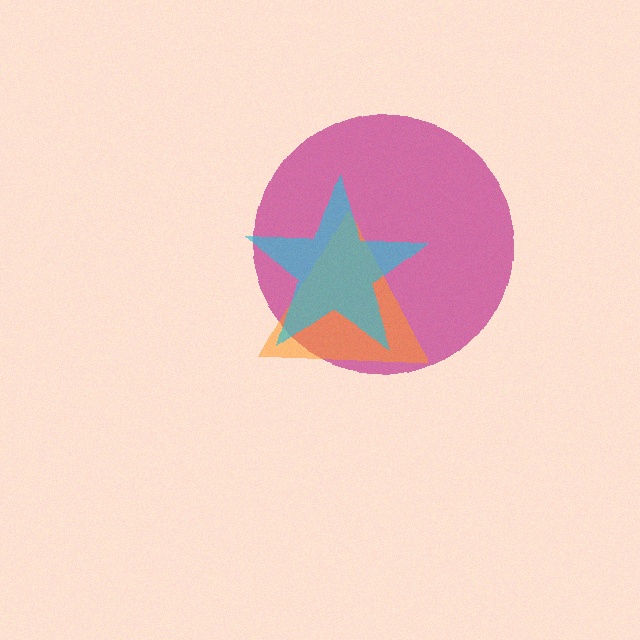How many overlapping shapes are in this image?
There are 3 overlapping shapes in the image.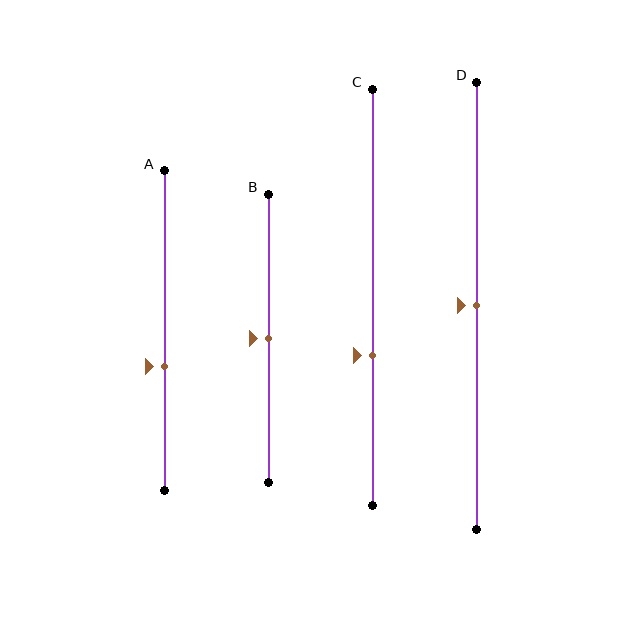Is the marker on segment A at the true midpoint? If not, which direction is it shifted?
No, the marker on segment A is shifted downward by about 11% of the segment length.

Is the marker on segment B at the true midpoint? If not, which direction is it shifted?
Yes, the marker on segment B is at the true midpoint.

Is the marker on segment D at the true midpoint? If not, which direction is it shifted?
Yes, the marker on segment D is at the true midpoint.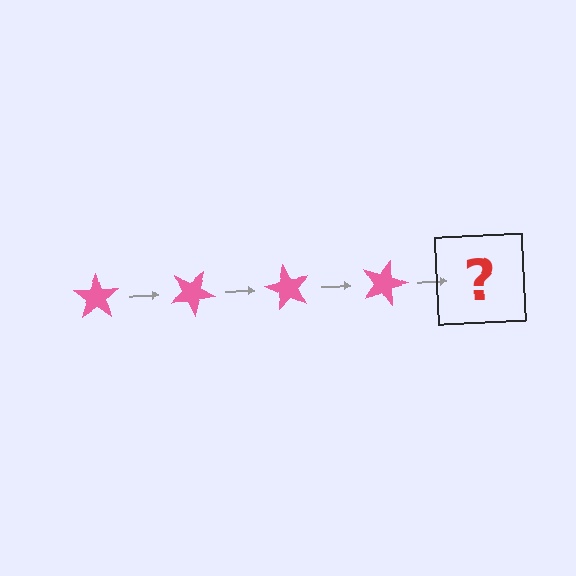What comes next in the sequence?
The next element should be a pink star rotated 120 degrees.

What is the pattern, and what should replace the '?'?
The pattern is that the star rotates 30 degrees each step. The '?' should be a pink star rotated 120 degrees.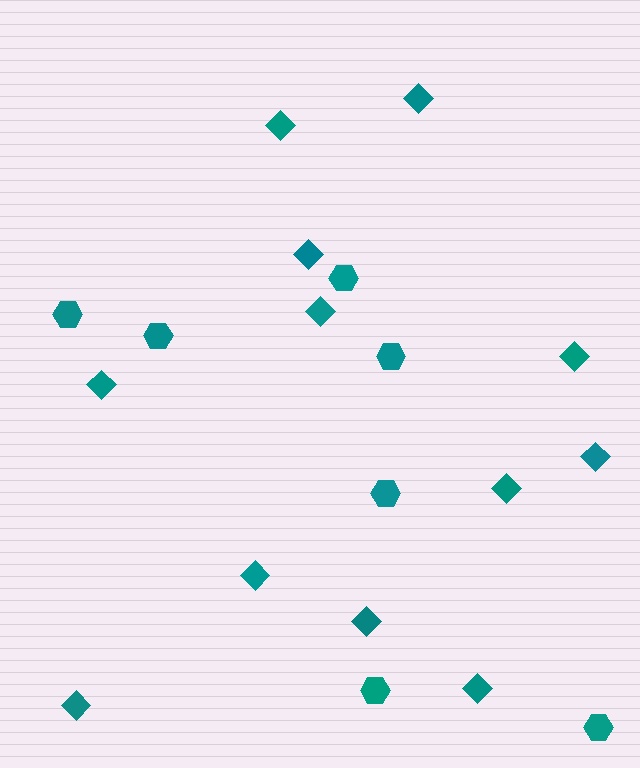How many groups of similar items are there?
There are 2 groups: one group of hexagons (7) and one group of diamonds (12).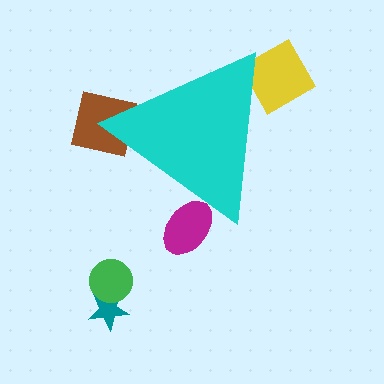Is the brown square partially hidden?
Yes, the brown square is partially hidden behind the cyan triangle.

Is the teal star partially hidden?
No, the teal star is fully visible.